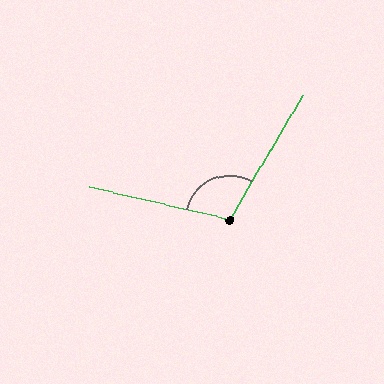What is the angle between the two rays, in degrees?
Approximately 107 degrees.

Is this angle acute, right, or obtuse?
It is obtuse.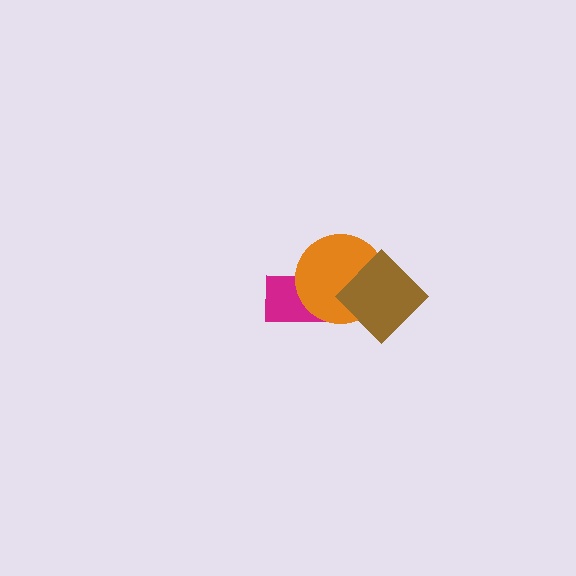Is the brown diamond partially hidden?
No, no other shape covers it.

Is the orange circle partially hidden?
Yes, it is partially covered by another shape.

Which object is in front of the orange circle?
The brown diamond is in front of the orange circle.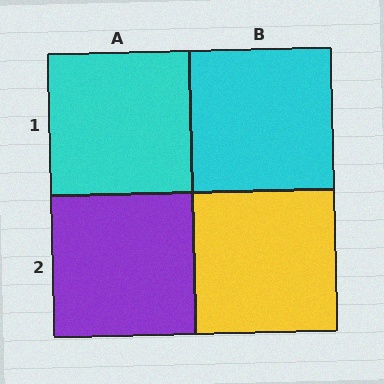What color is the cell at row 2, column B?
Yellow.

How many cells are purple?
1 cell is purple.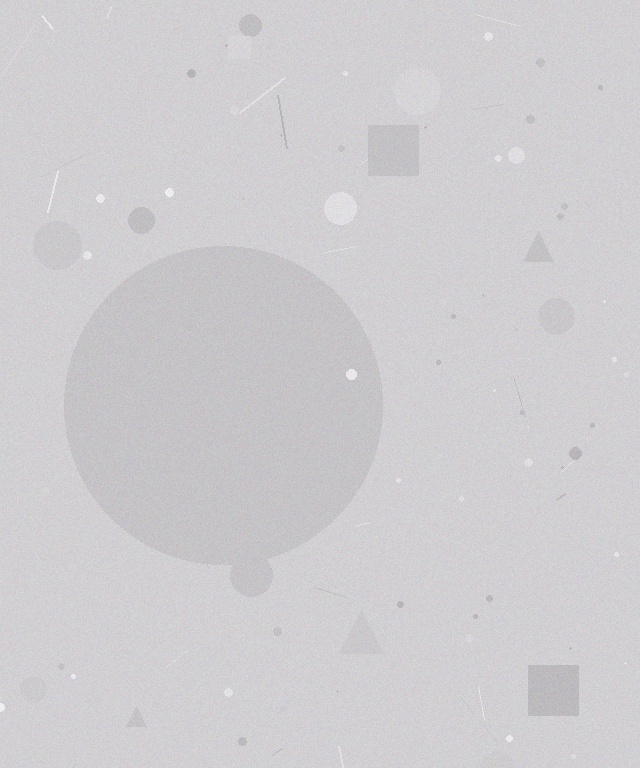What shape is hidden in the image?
A circle is hidden in the image.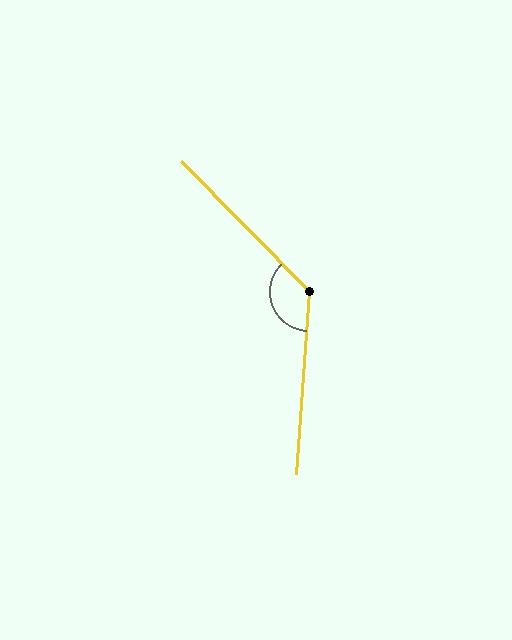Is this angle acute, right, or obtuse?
It is obtuse.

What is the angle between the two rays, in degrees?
Approximately 131 degrees.